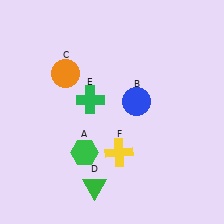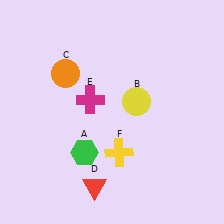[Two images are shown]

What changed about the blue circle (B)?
In Image 1, B is blue. In Image 2, it changed to yellow.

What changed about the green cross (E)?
In Image 1, E is green. In Image 2, it changed to magenta.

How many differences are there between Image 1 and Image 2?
There are 3 differences between the two images.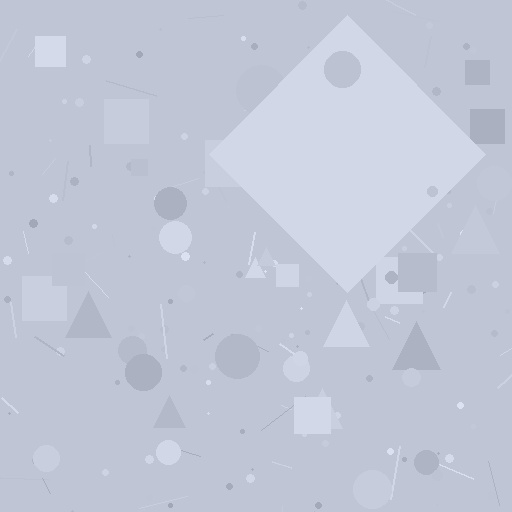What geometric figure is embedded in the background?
A diamond is embedded in the background.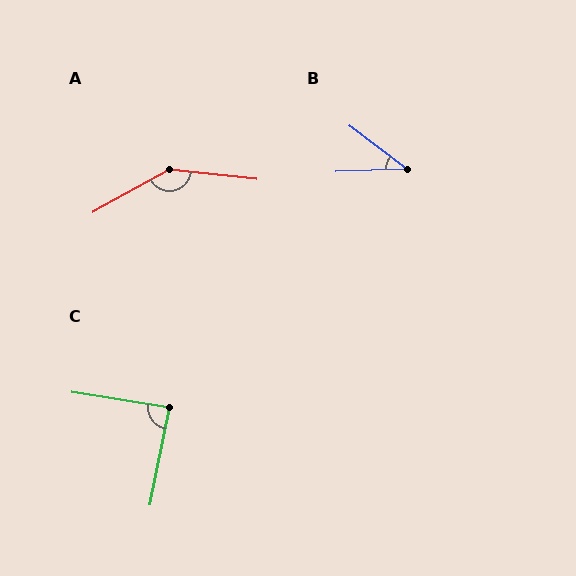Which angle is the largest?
A, at approximately 144 degrees.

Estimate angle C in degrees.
Approximately 88 degrees.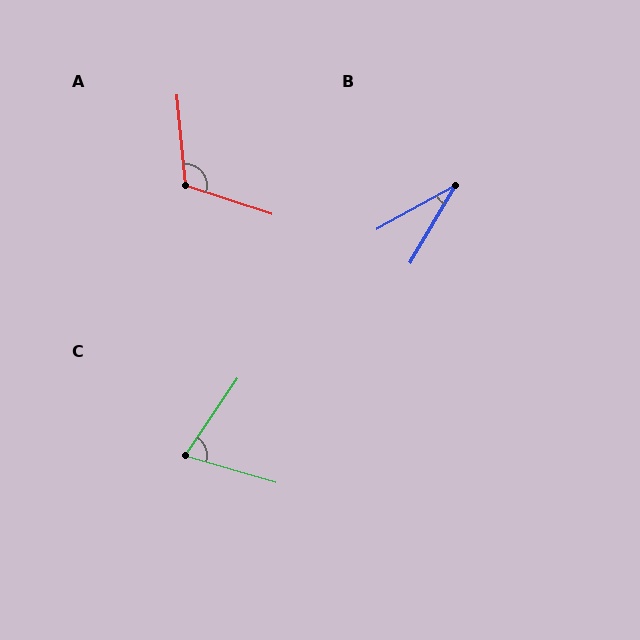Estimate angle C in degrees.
Approximately 72 degrees.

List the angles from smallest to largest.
B (31°), C (72°), A (114°).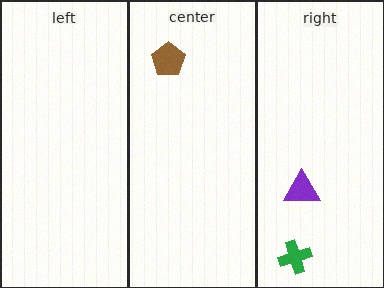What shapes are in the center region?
The brown pentagon.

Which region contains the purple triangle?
The right region.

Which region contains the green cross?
The right region.